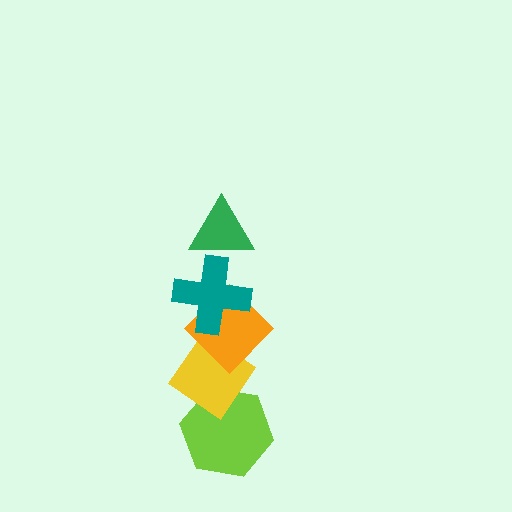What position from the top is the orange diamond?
The orange diamond is 3rd from the top.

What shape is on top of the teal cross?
The green triangle is on top of the teal cross.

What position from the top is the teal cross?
The teal cross is 2nd from the top.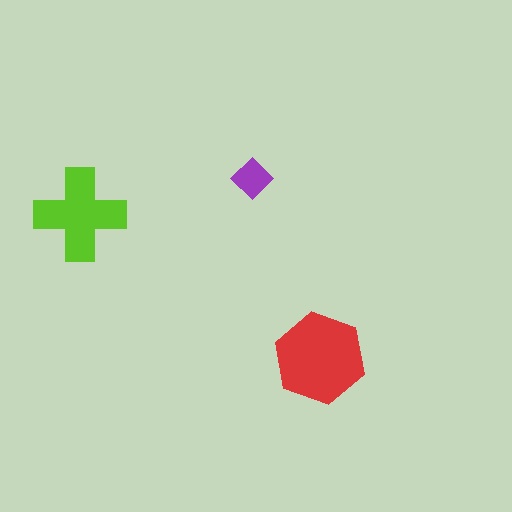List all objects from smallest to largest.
The purple diamond, the lime cross, the red hexagon.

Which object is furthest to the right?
The red hexagon is rightmost.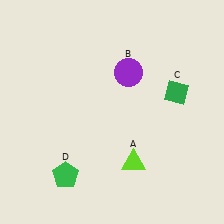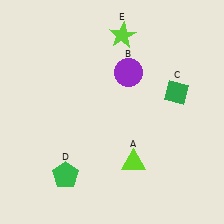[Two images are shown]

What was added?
A lime star (E) was added in Image 2.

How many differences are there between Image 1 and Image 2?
There is 1 difference between the two images.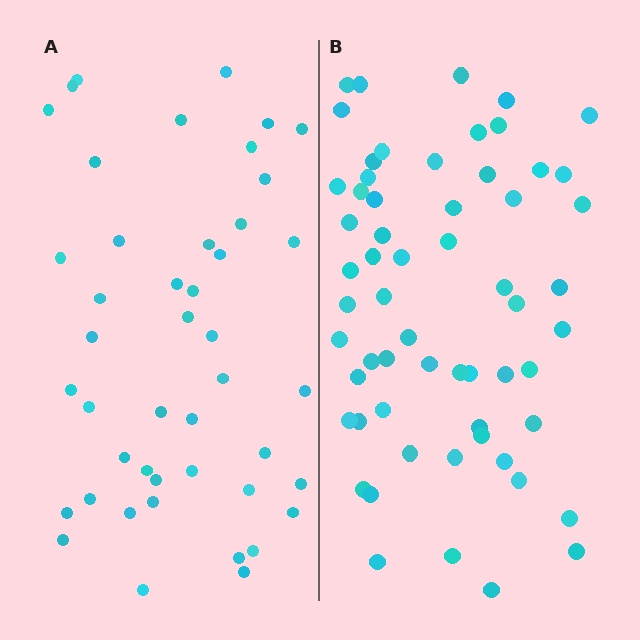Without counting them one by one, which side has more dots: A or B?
Region B (the right region) has more dots.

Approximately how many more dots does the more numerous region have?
Region B has approximately 15 more dots than region A.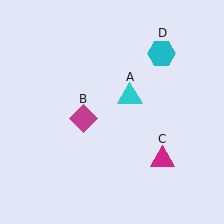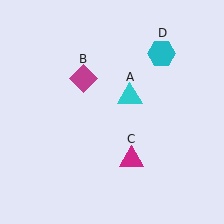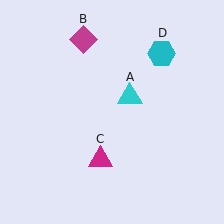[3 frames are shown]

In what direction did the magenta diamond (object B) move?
The magenta diamond (object B) moved up.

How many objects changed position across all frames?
2 objects changed position: magenta diamond (object B), magenta triangle (object C).